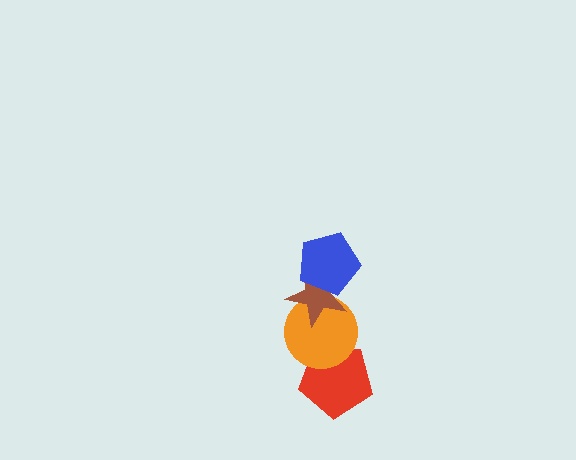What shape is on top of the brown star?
The blue pentagon is on top of the brown star.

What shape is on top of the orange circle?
The brown star is on top of the orange circle.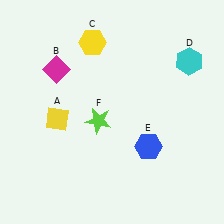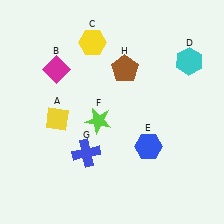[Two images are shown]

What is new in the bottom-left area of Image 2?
A blue cross (G) was added in the bottom-left area of Image 2.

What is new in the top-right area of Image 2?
A brown pentagon (H) was added in the top-right area of Image 2.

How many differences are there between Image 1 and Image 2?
There are 2 differences between the two images.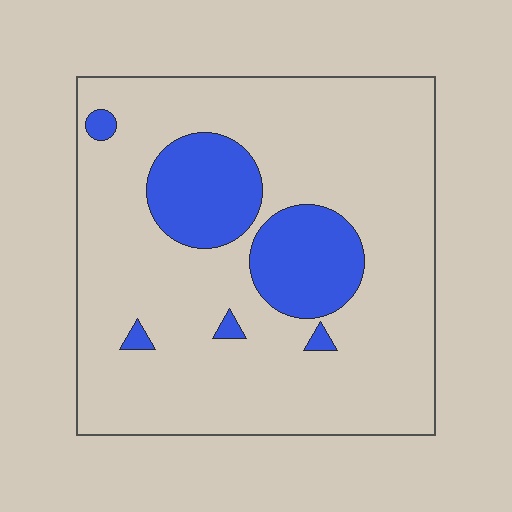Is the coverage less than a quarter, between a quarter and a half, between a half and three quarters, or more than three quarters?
Less than a quarter.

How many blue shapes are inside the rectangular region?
6.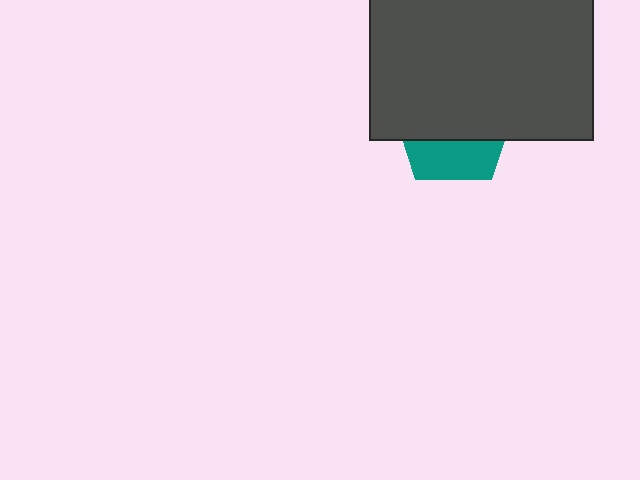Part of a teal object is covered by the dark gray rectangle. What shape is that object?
It is a pentagon.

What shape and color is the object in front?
The object in front is a dark gray rectangle.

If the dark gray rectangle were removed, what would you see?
You would see the complete teal pentagon.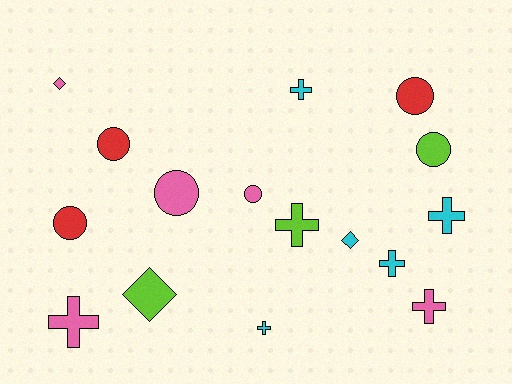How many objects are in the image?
There are 16 objects.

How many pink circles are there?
There are 2 pink circles.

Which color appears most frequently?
Pink, with 5 objects.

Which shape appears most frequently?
Cross, with 7 objects.